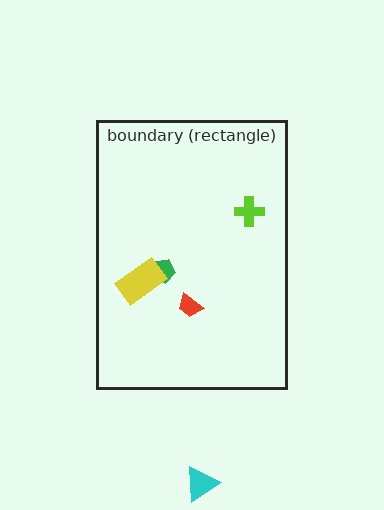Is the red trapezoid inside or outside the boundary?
Inside.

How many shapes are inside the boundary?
4 inside, 1 outside.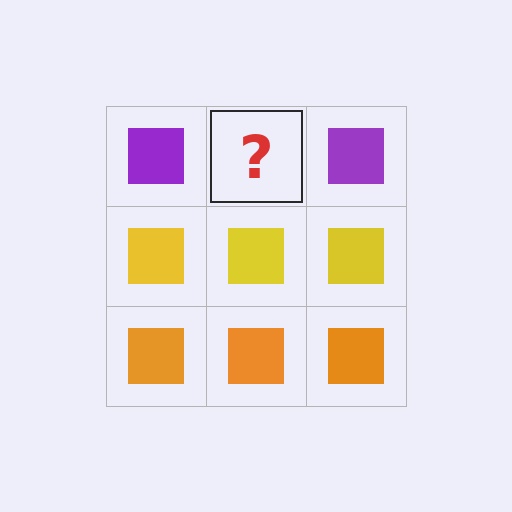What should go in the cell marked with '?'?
The missing cell should contain a purple square.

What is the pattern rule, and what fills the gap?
The rule is that each row has a consistent color. The gap should be filled with a purple square.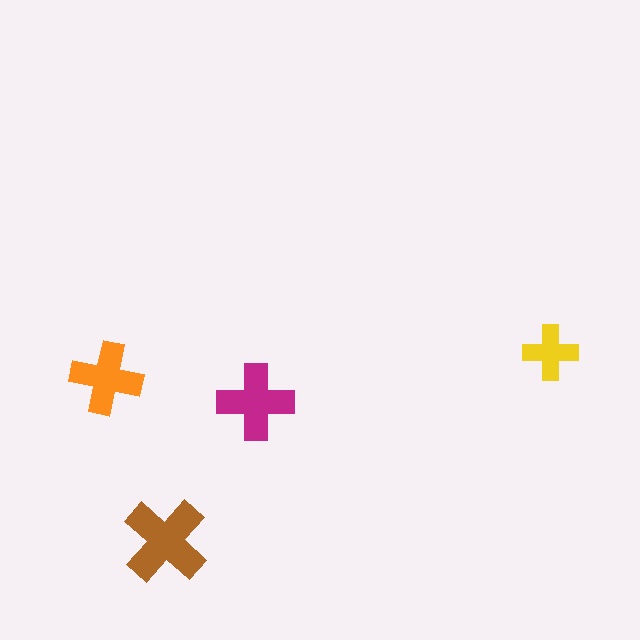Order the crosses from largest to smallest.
the brown one, the magenta one, the orange one, the yellow one.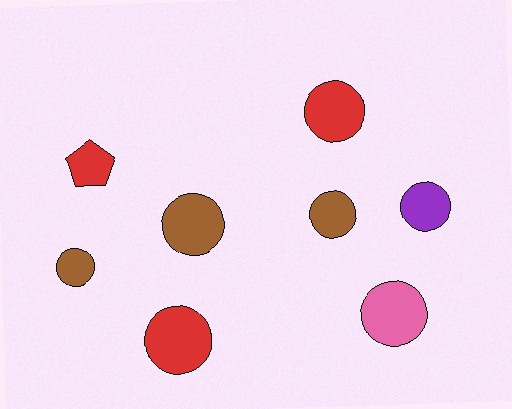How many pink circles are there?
There is 1 pink circle.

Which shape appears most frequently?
Circle, with 7 objects.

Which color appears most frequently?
Red, with 3 objects.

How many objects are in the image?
There are 8 objects.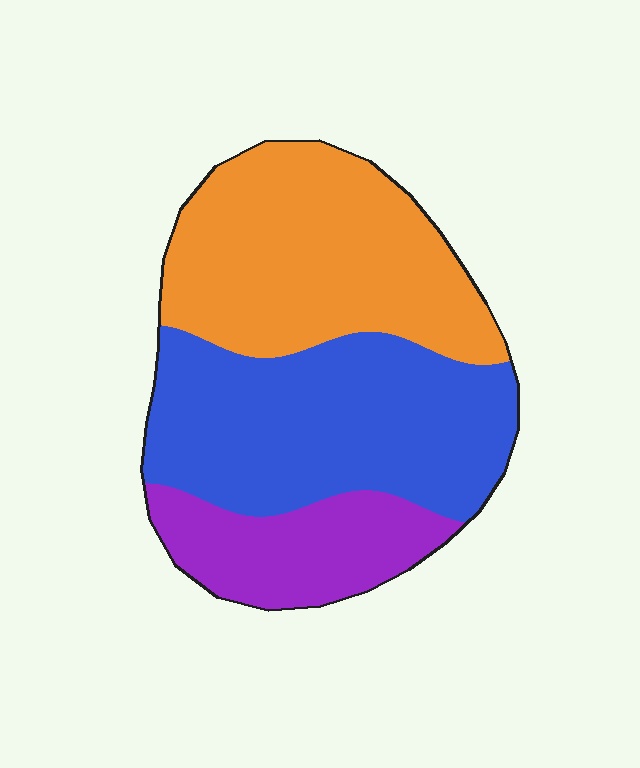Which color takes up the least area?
Purple, at roughly 20%.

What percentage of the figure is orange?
Orange takes up about two fifths (2/5) of the figure.